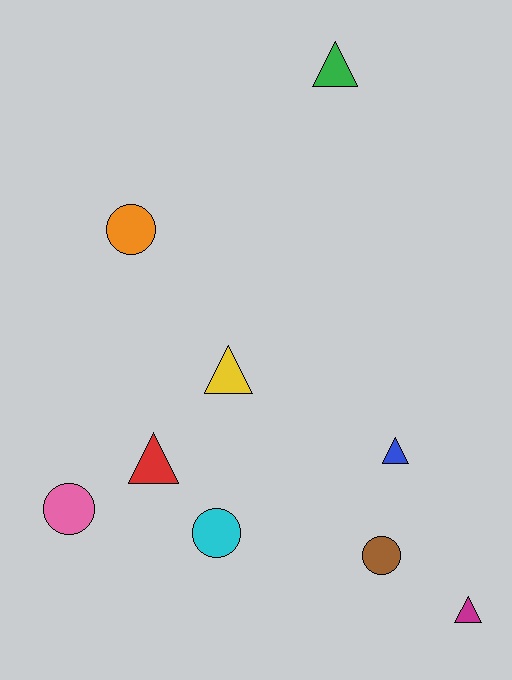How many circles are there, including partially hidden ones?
There are 4 circles.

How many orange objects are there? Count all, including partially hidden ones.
There is 1 orange object.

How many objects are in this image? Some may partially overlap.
There are 9 objects.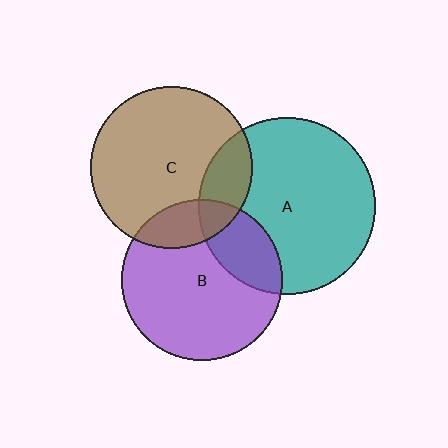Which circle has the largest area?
Circle A (teal).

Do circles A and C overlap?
Yes.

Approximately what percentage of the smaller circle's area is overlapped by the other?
Approximately 20%.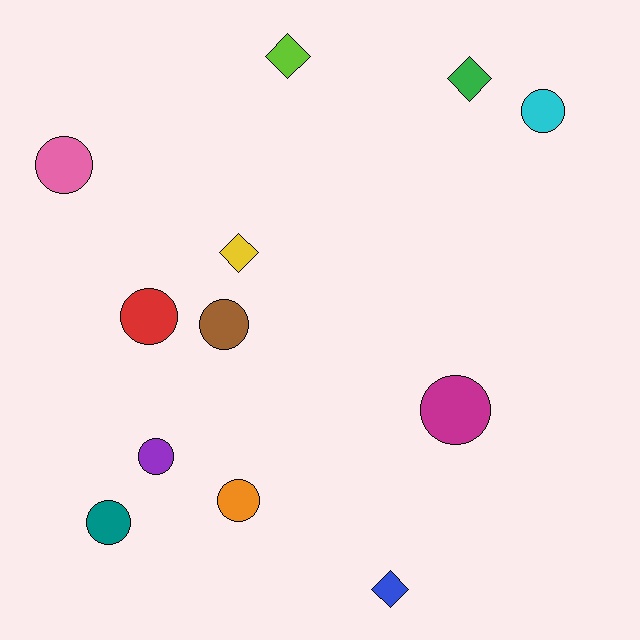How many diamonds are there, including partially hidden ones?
There are 4 diamonds.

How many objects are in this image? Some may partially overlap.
There are 12 objects.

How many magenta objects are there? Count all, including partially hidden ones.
There is 1 magenta object.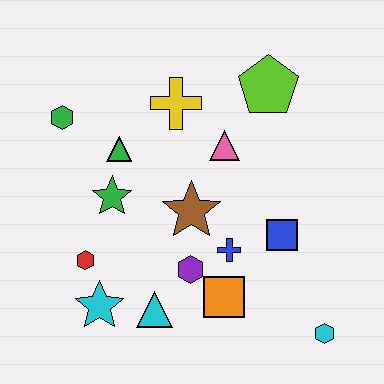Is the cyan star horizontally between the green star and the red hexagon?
Yes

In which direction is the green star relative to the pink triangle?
The green star is to the left of the pink triangle.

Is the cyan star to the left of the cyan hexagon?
Yes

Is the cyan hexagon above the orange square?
No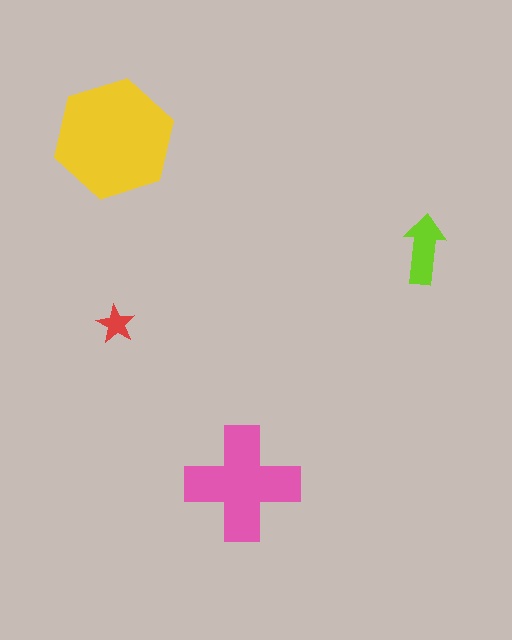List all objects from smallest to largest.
The red star, the lime arrow, the pink cross, the yellow hexagon.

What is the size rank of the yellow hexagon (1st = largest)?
1st.